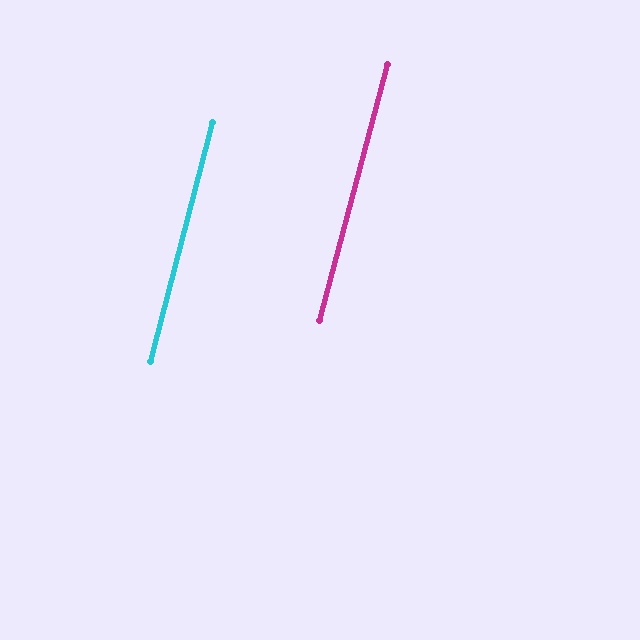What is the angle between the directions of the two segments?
Approximately 0 degrees.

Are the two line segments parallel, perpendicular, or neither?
Parallel — their directions differ by only 0.2°.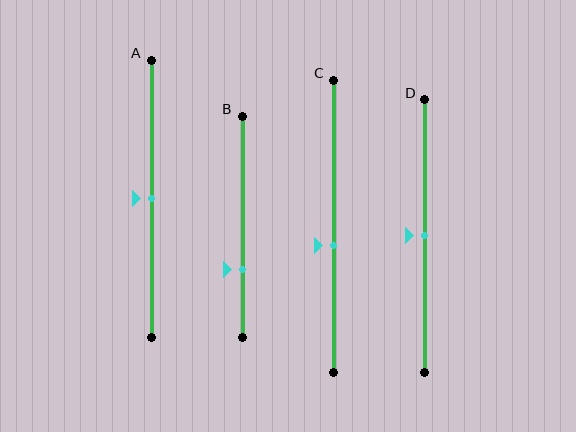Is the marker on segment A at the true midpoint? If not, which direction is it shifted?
Yes, the marker on segment A is at the true midpoint.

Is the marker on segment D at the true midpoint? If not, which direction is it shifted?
Yes, the marker on segment D is at the true midpoint.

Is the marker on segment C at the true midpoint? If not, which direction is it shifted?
No, the marker on segment C is shifted downward by about 7% of the segment length.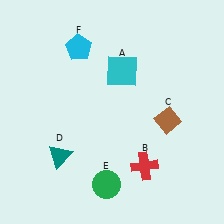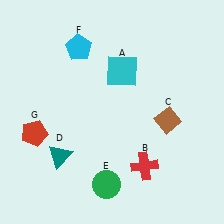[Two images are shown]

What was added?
A red pentagon (G) was added in Image 2.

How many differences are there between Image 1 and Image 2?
There is 1 difference between the two images.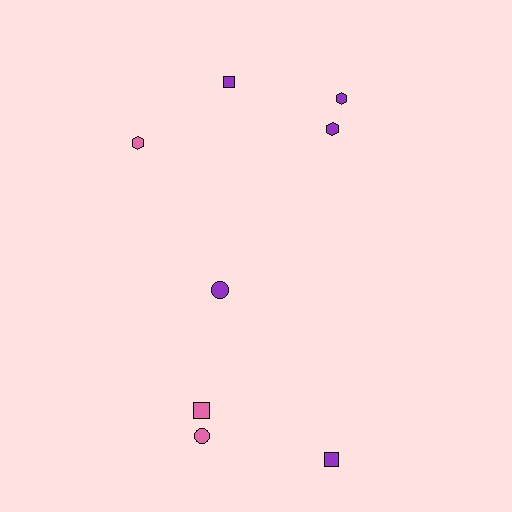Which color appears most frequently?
Purple, with 5 objects.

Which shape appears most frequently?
Hexagon, with 3 objects.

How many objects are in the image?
There are 8 objects.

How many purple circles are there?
There is 1 purple circle.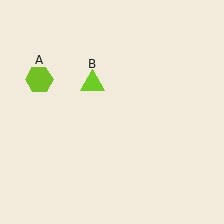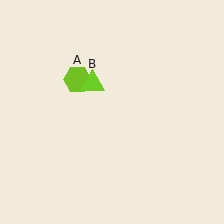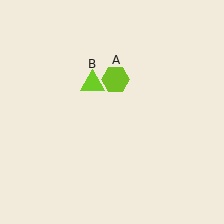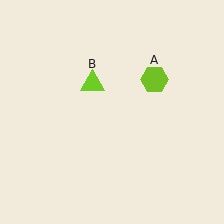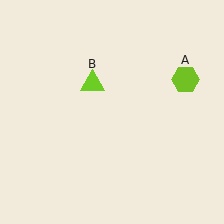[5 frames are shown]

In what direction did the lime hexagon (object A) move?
The lime hexagon (object A) moved right.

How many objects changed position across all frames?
1 object changed position: lime hexagon (object A).